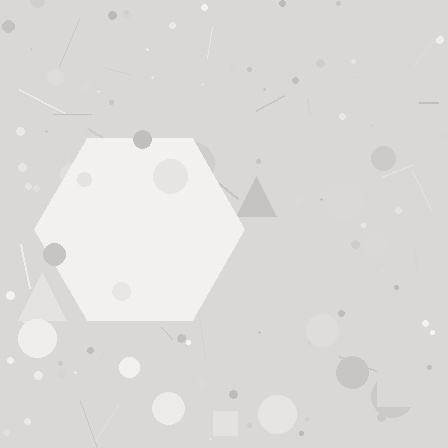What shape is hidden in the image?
A hexagon is hidden in the image.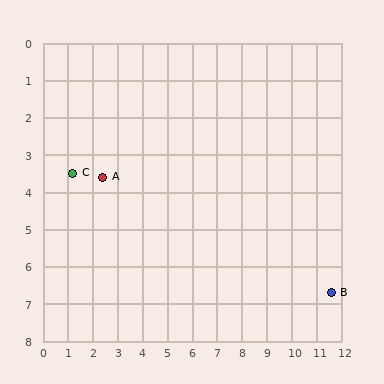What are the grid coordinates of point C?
Point C is at approximately (1.2, 3.5).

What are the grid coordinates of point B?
Point B is at approximately (11.6, 6.7).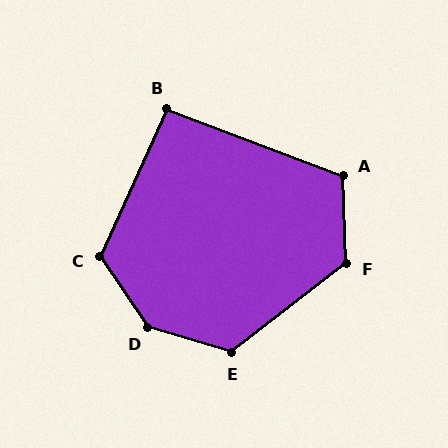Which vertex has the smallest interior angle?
B, at approximately 94 degrees.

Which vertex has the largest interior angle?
D, at approximately 141 degrees.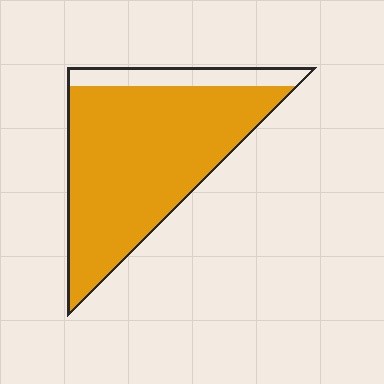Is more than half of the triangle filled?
Yes.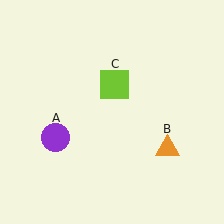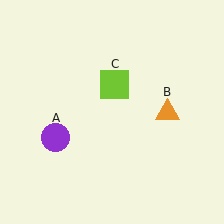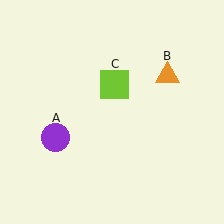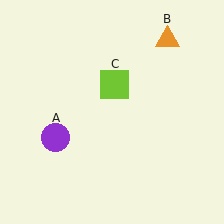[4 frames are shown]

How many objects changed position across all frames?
1 object changed position: orange triangle (object B).